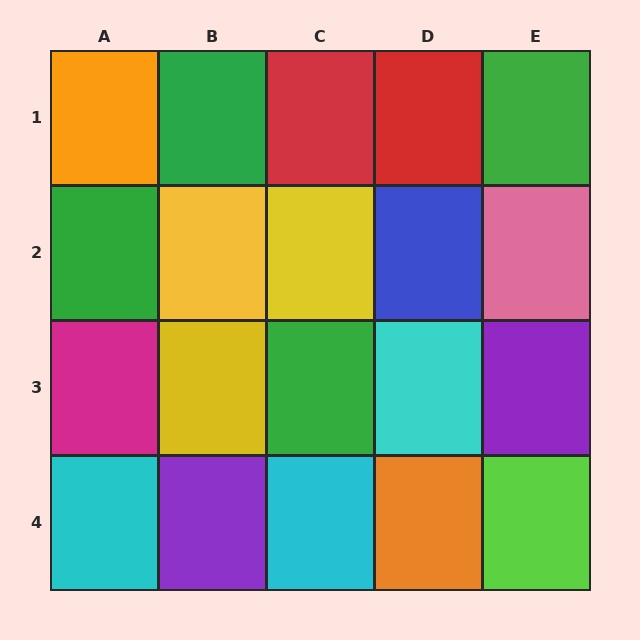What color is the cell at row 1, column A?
Orange.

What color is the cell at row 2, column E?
Pink.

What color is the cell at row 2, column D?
Blue.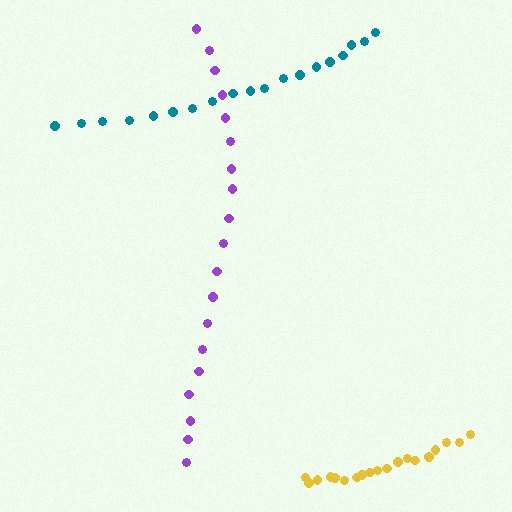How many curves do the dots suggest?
There are 3 distinct paths.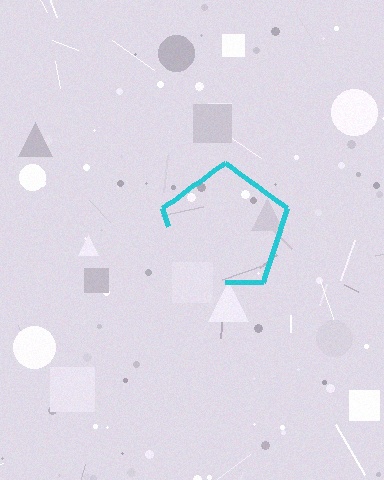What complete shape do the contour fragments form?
The contour fragments form a pentagon.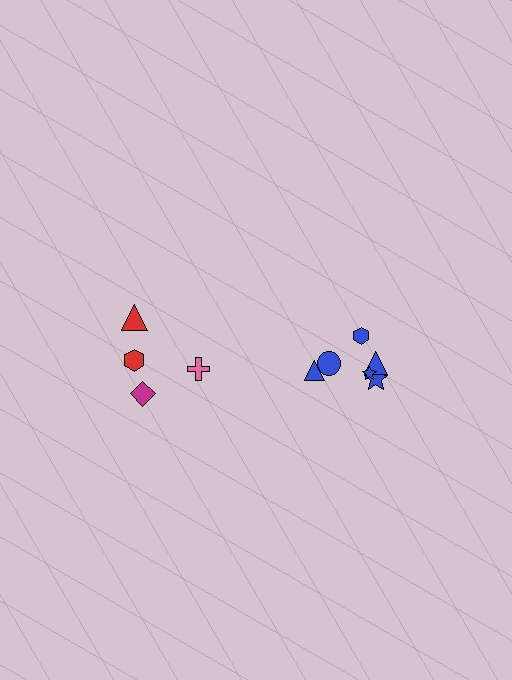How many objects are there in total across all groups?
There are 10 objects.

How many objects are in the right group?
There are 6 objects.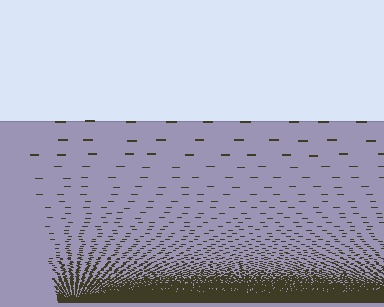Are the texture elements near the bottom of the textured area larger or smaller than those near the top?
Smaller. The gradient is inverted — elements near the bottom are smaller and denser.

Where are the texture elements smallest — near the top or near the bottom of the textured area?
Near the bottom.